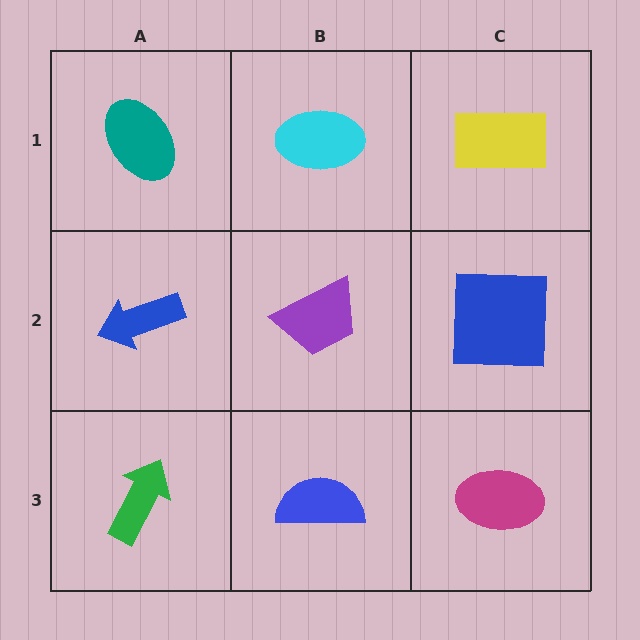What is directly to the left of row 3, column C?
A blue semicircle.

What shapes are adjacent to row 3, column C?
A blue square (row 2, column C), a blue semicircle (row 3, column B).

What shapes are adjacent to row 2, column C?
A yellow rectangle (row 1, column C), a magenta ellipse (row 3, column C), a purple trapezoid (row 2, column B).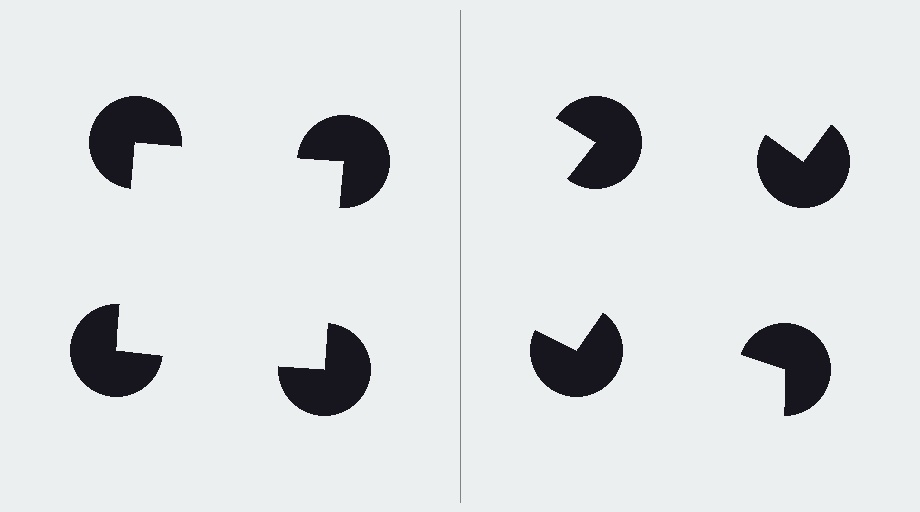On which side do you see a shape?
An illusory square appears on the left side. On the right side the wedge cuts are rotated, so no coherent shape forms.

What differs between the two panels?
The pac-man discs are positioned identically on both sides; only the wedge orientations differ. On the left they align to a square; on the right they are misaligned.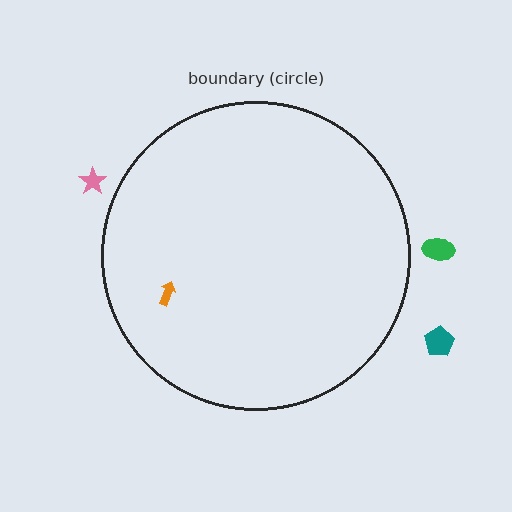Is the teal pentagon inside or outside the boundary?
Outside.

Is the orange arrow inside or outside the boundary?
Inside.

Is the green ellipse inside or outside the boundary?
Outside.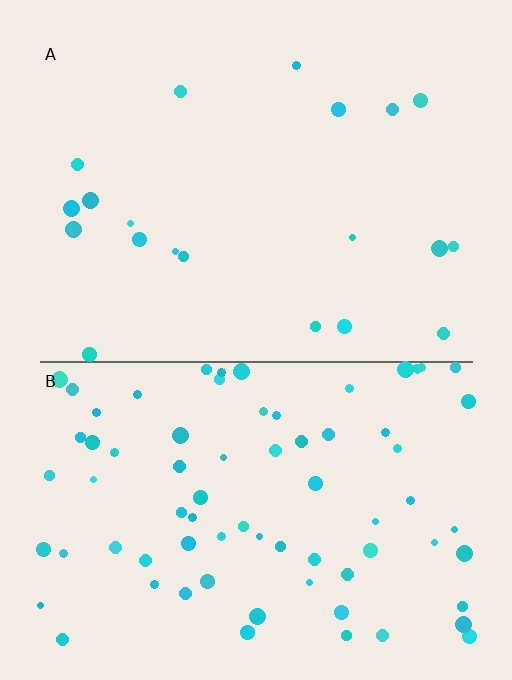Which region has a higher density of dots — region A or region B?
B (the bottom).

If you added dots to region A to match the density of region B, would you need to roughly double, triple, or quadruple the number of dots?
Approximately quadruple.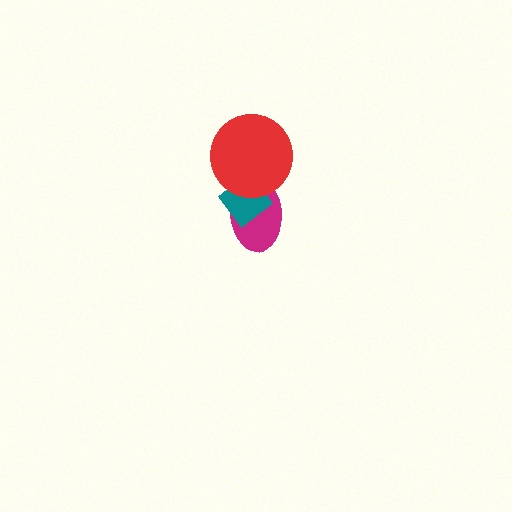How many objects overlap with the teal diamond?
2 objects overlap with the teal diamond.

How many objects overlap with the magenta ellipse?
2 objects overlap with the magenta ellipse.